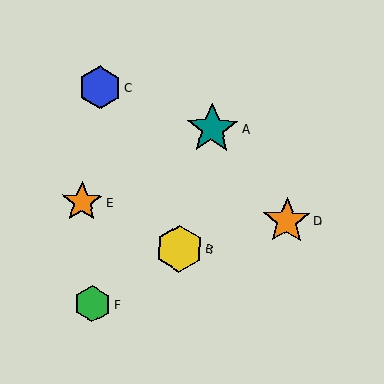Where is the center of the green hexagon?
The center of the green hexagon is at (92, 304).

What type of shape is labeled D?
Shape D is an orange star.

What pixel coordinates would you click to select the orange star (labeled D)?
Click at (287, 221) to select the orange star D.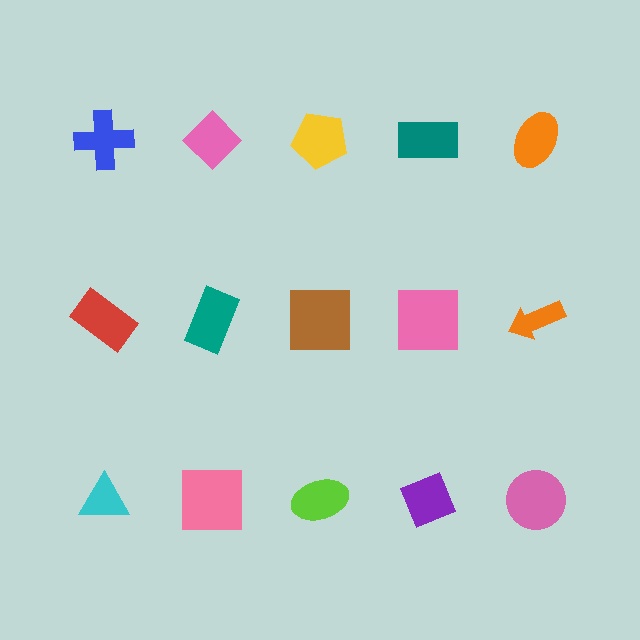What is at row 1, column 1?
A blue cross.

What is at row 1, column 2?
A pink diamond.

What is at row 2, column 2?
A teal rectangle.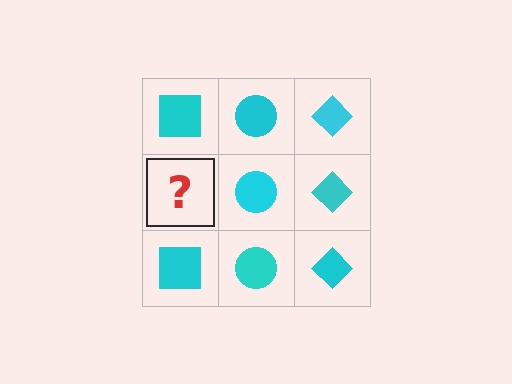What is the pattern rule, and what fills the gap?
The rule is that each column has a consistent shape. The gap should be filled with a cyan square.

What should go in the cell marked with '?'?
The missing cell should contain a cyan square.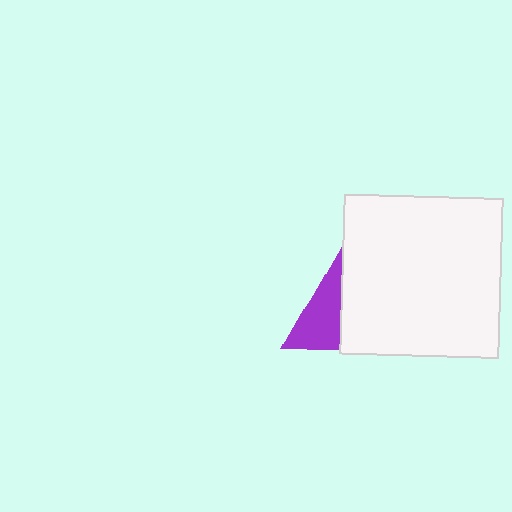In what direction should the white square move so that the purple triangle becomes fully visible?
The white square should move right. That is the shortest direction to clear the overlap and leave the purple triangle fully visible.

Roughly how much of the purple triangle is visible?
About half of it is visible (roughly 48%).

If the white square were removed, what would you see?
You would see the complete purple triangle.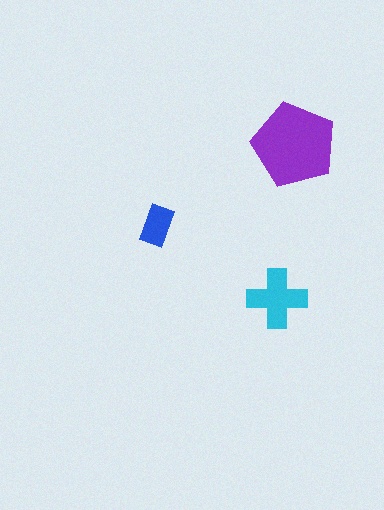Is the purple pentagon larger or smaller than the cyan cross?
Larger.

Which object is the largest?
The purple pentagon.